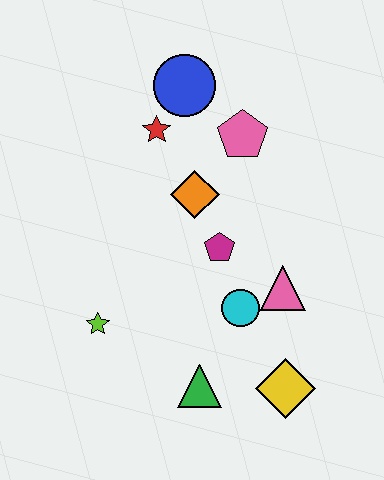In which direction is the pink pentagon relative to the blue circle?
The pink pentagon is to the right of the blue circle.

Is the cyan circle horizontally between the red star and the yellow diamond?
Yes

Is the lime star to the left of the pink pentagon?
Yes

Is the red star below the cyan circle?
No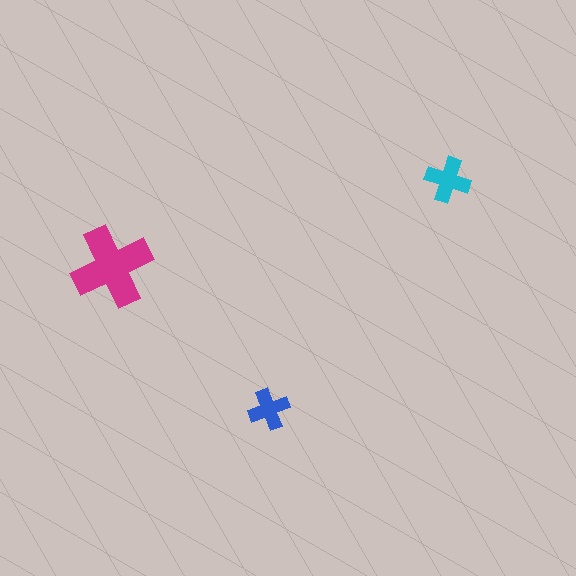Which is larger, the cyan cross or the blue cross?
The cyan one.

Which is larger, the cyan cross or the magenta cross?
The magenta one.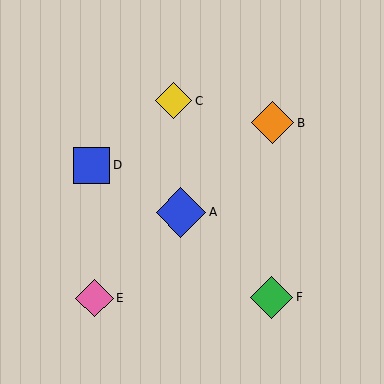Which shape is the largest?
The blue diamond (labeled A) is the largest.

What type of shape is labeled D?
Shape D is a blue square.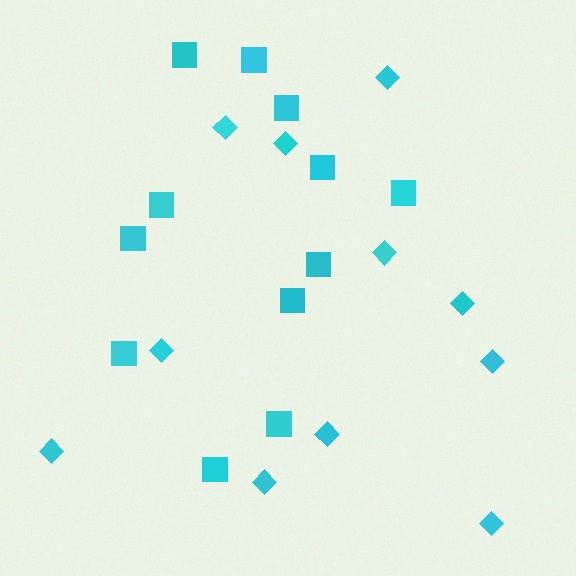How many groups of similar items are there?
There are 2 groups: one group of diamonds (11) and one group of squares (12).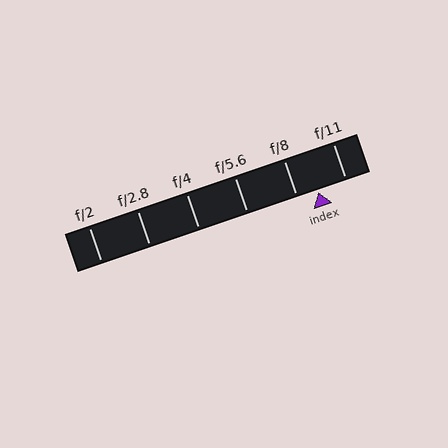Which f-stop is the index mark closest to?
The index mark is closest to f/8.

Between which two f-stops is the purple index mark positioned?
The index mark is between f/8 and f/11.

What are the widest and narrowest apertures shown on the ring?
The widest aperture shown is f/2 and the narrowest is f/11.